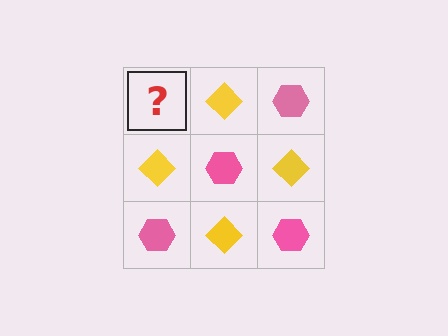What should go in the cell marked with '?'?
The missing cell should contain a pink hexagon.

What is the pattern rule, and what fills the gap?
The rule is that it alternates pink hexagon and yellow diamond in a checkerboard pattern. The gap should be filled with a pink hexagon.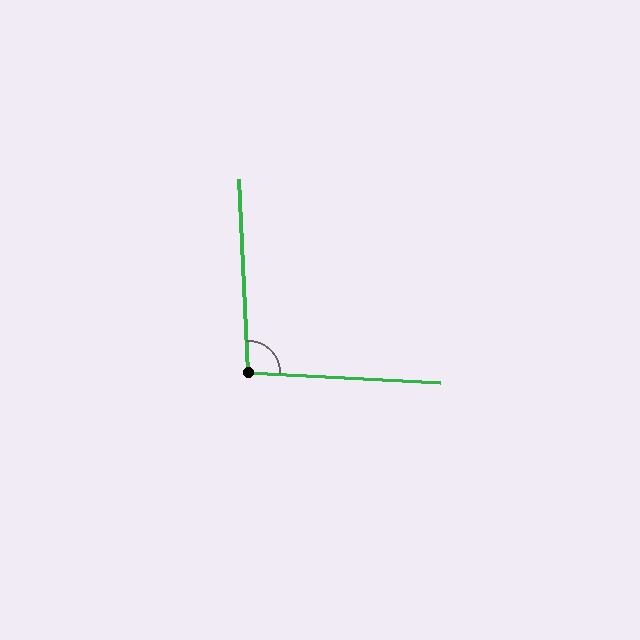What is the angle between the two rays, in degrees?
Approximately 95 degrees.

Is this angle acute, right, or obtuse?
It is obtuse.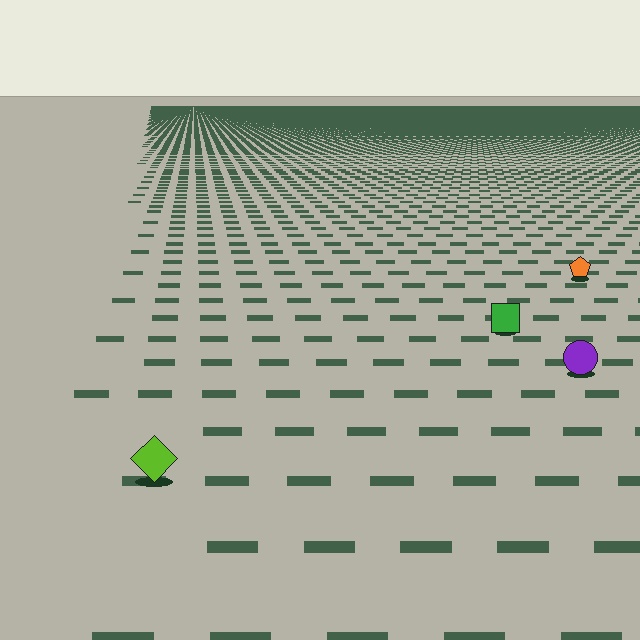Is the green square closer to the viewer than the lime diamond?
No. The lime diamond is closer — you can tell from the texture gradient: the ground texture is coarser near it.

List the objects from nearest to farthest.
From nearest to farthest: the lime diamond, the purple circle, the green square, the orange pentagon.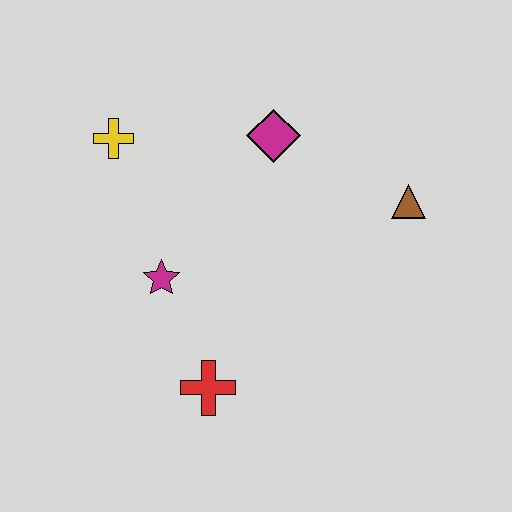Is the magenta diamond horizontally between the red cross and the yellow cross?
No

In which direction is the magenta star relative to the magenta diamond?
The magenta star is below the magenta diamond.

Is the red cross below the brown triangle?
Yes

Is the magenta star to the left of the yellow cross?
No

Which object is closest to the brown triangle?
The magenta diamond is closest to the brown triangle.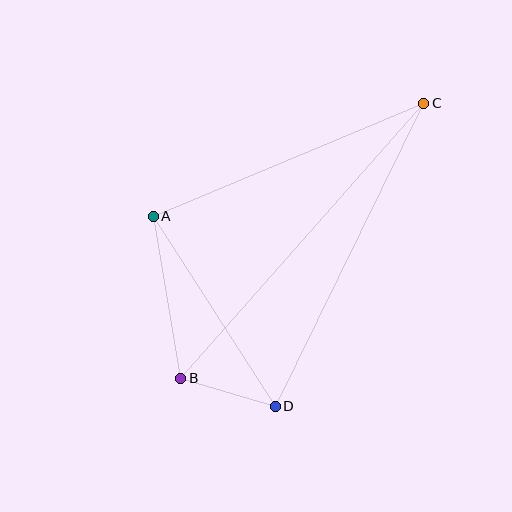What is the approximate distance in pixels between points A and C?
The distance between A and C is approximately 293 pixels.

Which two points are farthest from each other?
Points B and C are farthest from each other.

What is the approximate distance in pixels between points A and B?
The distance between A and B is approximately 164 pixels.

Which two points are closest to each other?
Points B and D are closest to each other.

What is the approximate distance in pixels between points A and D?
The distance between A and D is approximately 225 pixels.